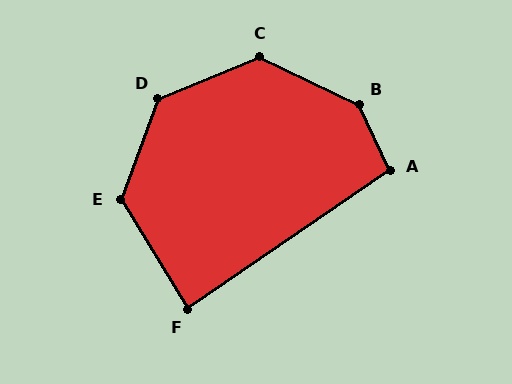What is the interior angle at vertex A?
Approximately 100 degrees (obtuse).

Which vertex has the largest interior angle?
B, at approximately 140 degrees.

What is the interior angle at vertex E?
Approximately 128 degrees (obtuse).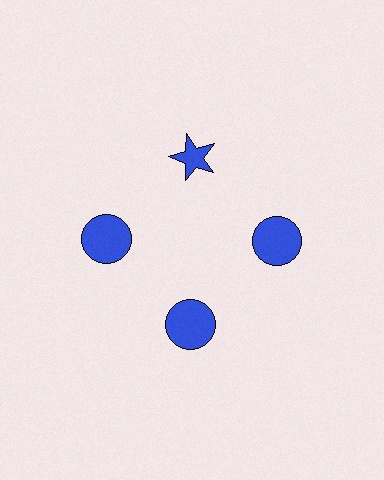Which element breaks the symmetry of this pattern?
The blue star at roughly the 12 o'clock position breaks the symmetry. All other shapes are blue circles.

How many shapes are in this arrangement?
There are 4 shapes arranged in a ring pattern.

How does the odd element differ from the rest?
It has a different shape: star instead of circle.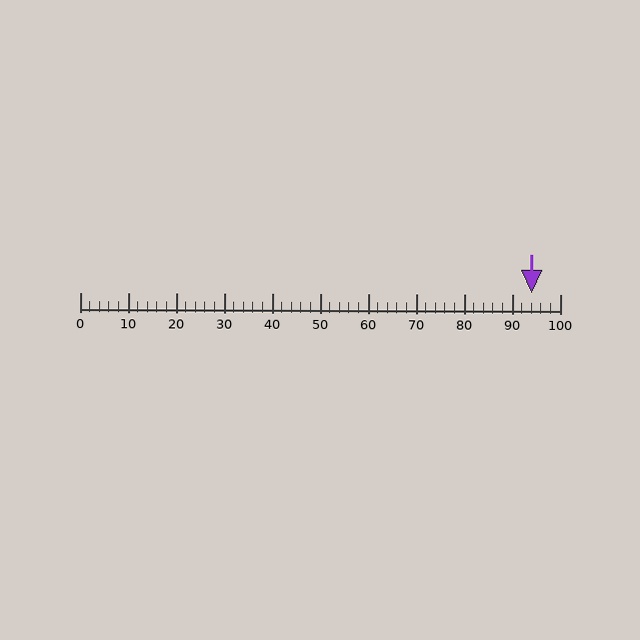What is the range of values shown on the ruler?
The ruler shows values from 0 to 100.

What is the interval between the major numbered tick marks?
The major tick marks are spaced 10 units apart.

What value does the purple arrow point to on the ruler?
The purple arrow points to approximately 94.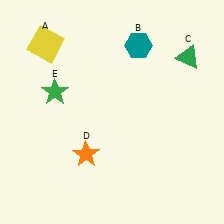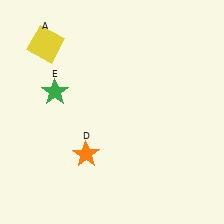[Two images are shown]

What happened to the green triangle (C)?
The green triangle (C) was removed in Image 2. It was in the top-right area of Image 1.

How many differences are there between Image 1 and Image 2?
There are 2 differences between the two images.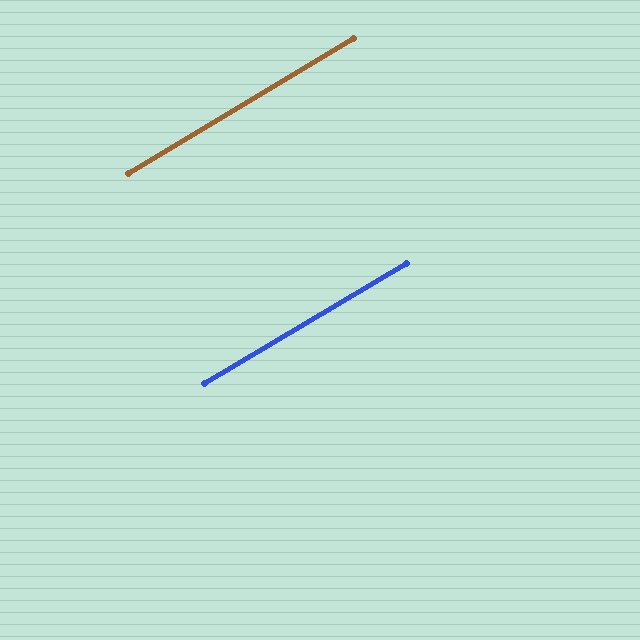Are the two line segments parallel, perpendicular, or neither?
Parallel — their directions differ by only 0.3°.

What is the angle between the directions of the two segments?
Approximately 0 degrees.